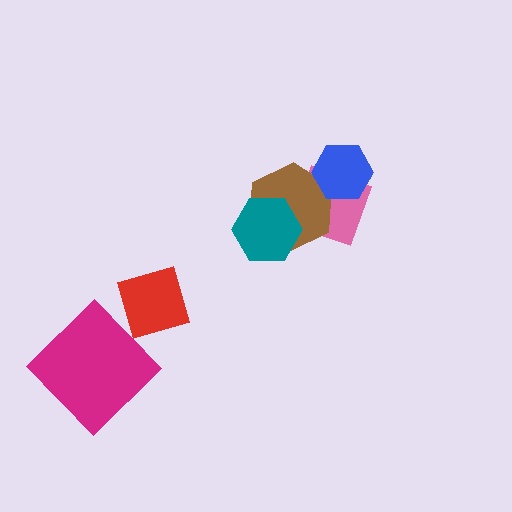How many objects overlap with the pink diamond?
3 objects overlap with the pink diamond.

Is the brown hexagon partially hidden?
Yes, it is partially covered by another shape.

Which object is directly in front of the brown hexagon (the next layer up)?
The blue hexagon is directly in front of the brown hexagon.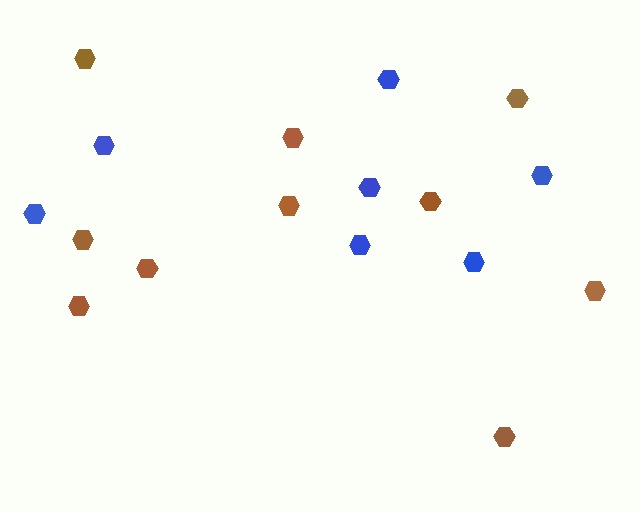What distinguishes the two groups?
There are 2 groups: one group of brown hexagons (10) and one group of blue hexagons (7).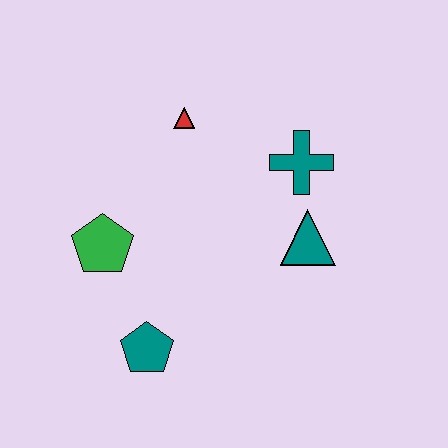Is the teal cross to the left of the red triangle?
No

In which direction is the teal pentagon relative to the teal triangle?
The teal pentagon is to the left of the teal triangle.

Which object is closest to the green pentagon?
The teal pentagon is closest to the green pentagon.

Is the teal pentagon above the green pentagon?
No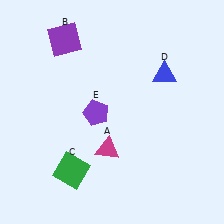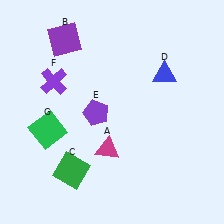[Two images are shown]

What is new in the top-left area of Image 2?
A purple cross (F) was added in the top-left area of Image 2.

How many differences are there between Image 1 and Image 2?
There are 2 differences between the two images.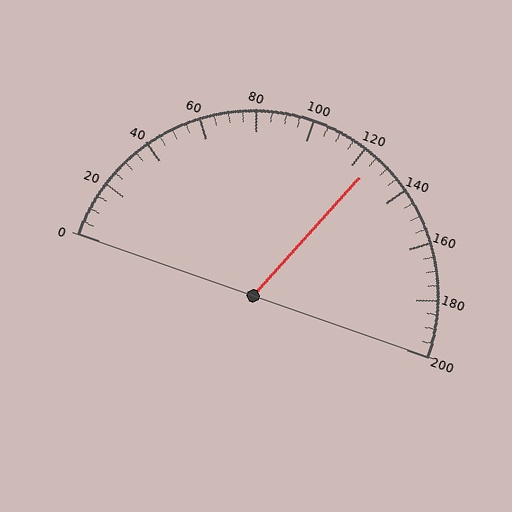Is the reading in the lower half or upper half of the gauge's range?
The reading is in the upper half of the range (0 to 200).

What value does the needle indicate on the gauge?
The needle indicates approximately 125.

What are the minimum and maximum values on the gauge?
The gauge ranges from 0 to 200.